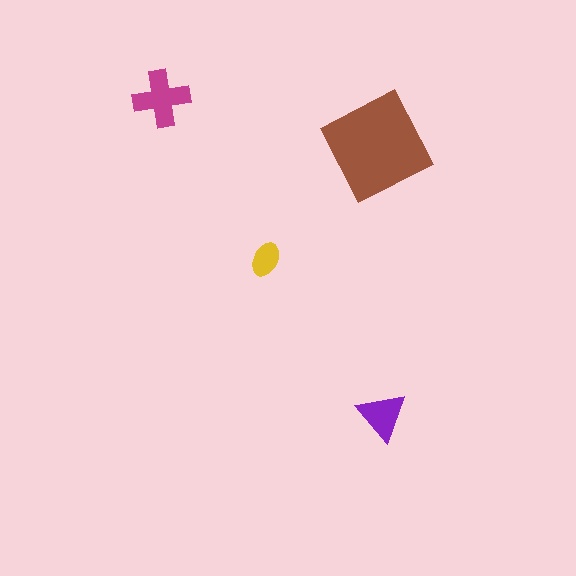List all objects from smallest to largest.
The yellow ellipse, the purple triangle, the magenta cross, the brown diamond.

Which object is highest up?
The magenta cross is topmost.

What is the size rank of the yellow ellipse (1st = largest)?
4th.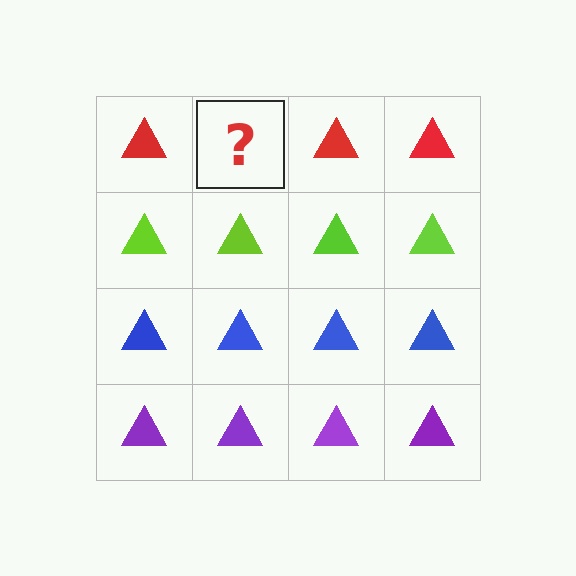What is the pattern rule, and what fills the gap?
The rule is that each row has a consistent color. The gap should be filled with a red triangle.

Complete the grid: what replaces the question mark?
The question mark should be replaced with a red triangle.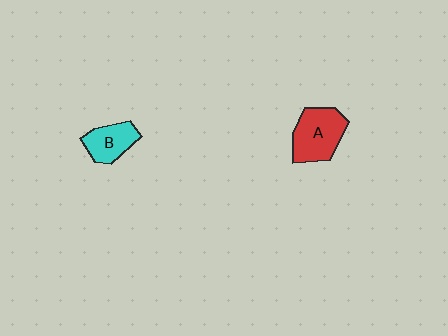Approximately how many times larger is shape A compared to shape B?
Approximately 1.5 times.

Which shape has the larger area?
Shape A (red).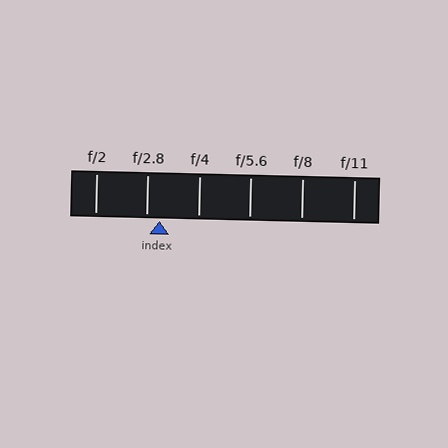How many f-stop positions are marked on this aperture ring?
There are 6 f-stop positions marked.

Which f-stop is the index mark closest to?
The index mark is closest to f/2.8.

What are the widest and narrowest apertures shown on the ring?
The widest aperture shown is f/2 and the narrowest is f/11.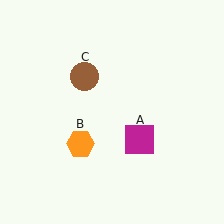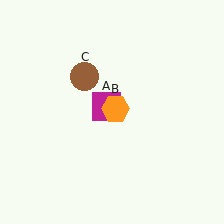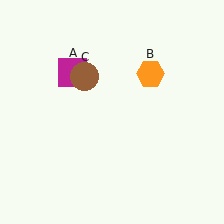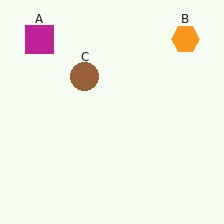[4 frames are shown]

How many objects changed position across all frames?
2 objects changed position: magenta square (object A), orange hexagon (object B).